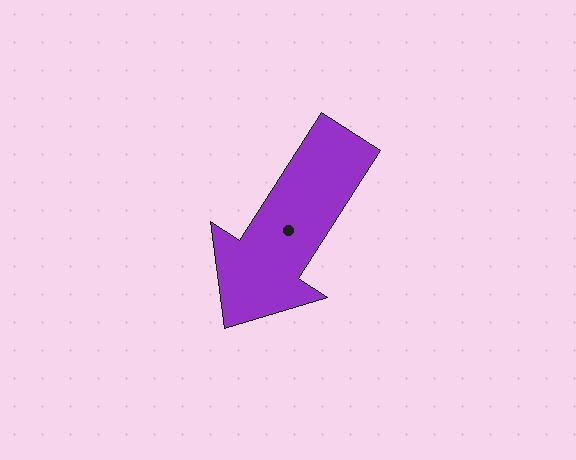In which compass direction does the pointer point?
Southwest.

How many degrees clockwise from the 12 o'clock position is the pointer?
Approximately 213 degrees.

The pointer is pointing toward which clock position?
Roughly 7 o'clock.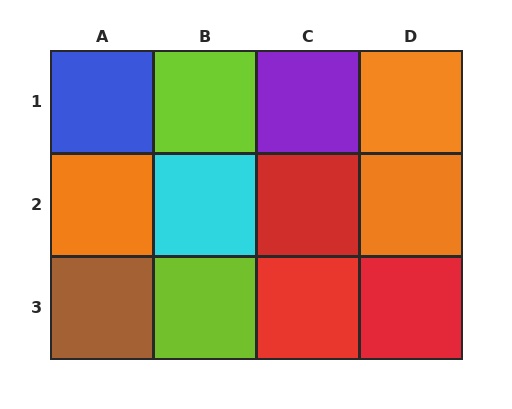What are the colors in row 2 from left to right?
Orange, cyan, red, orange.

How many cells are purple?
1 cell is purple.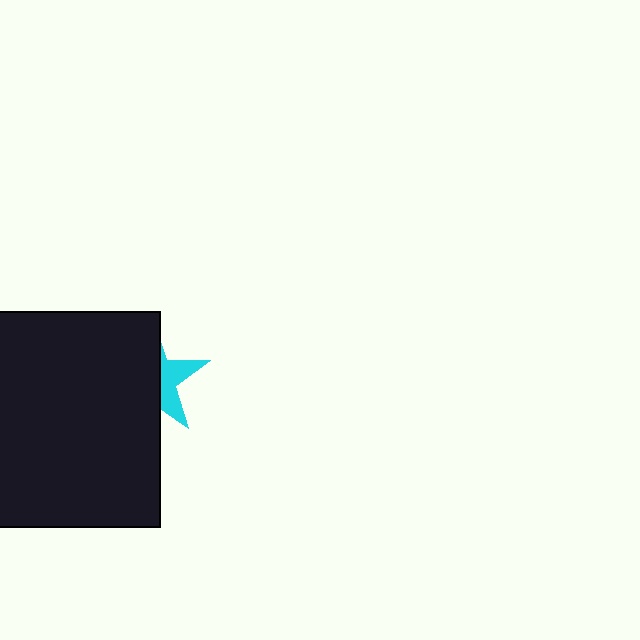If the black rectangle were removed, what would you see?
You would see the complete cyan star.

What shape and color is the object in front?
The object in front is a black rectangle.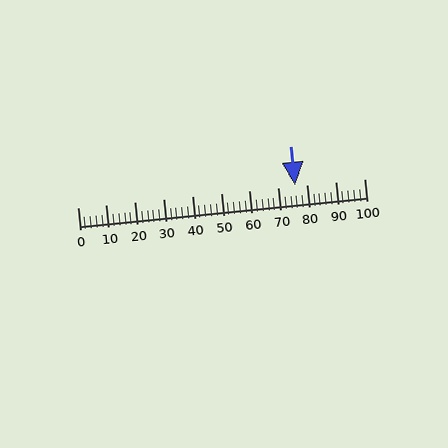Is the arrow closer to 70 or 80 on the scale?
The arrow is closer to 80.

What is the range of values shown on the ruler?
The ruler shows values from 0 to 100.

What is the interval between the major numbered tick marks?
The major tick marks are spaced 10 units apart.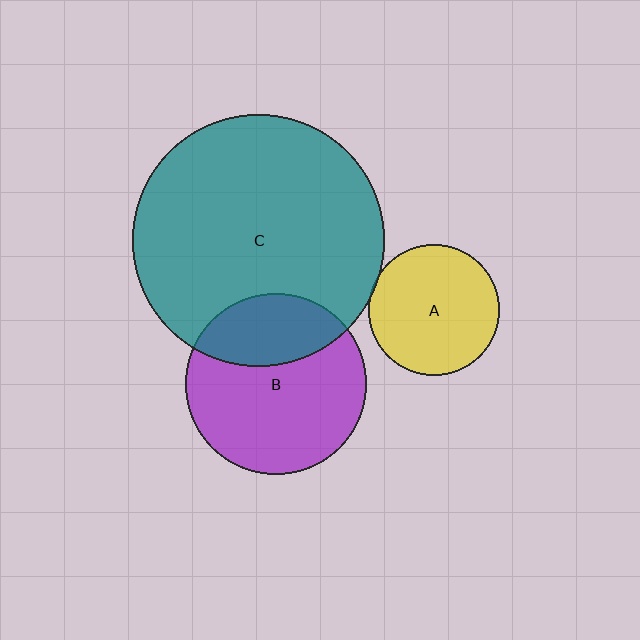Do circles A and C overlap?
Yes.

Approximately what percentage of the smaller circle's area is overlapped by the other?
Approximately 5%.